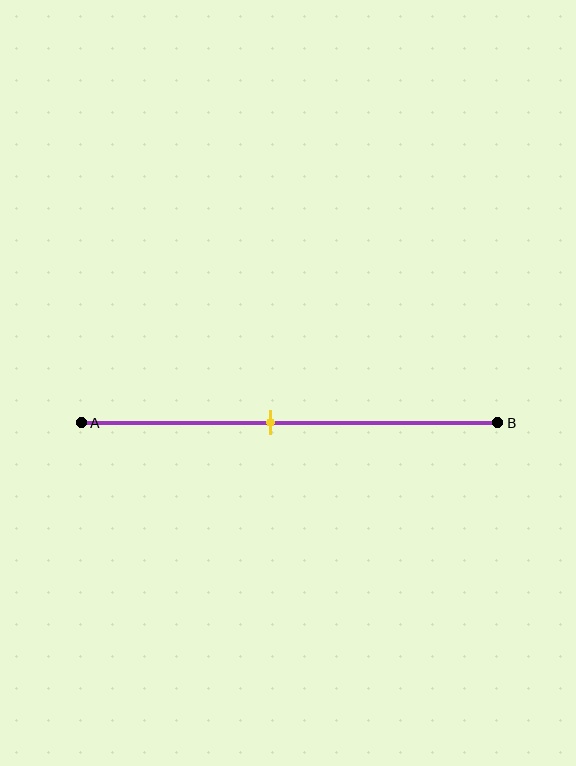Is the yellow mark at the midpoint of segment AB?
No, the mark is at about 45% from A, not at the 50% midpoint.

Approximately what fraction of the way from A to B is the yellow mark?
The yellow mark is approximately 45% of the way from A to B.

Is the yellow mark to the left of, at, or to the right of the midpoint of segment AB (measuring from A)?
The yellow mark is to the left of the midpoint of segment AB.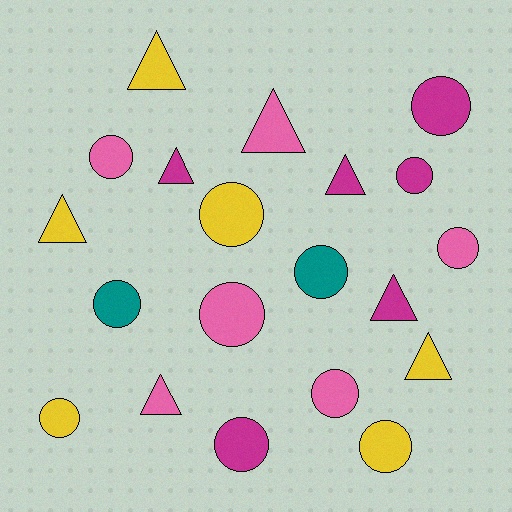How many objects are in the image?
There are 20 objects.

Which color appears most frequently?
Pink, with 6 objects.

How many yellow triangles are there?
There are 3 yellow triangles.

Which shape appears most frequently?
Circle, with 12 objects.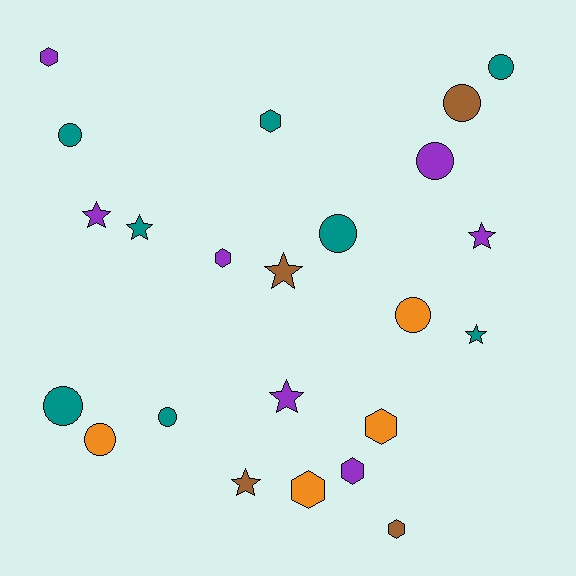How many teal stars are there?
There are 2 teal stars.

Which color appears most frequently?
Teal, with 8 objects.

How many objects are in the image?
There are 23 objects.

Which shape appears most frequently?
Circle, with 9 objects.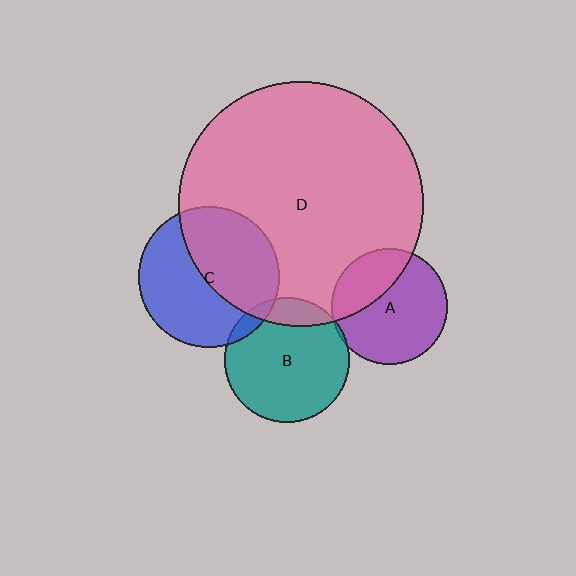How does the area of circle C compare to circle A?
Approximately 1.5 times.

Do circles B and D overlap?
Yes.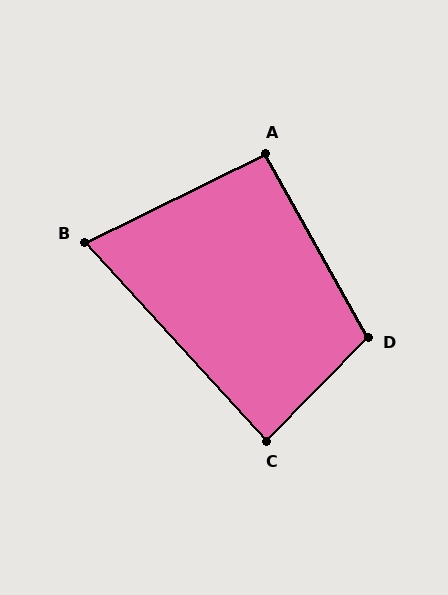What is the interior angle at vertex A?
Approximately 93 degrees (approximately right).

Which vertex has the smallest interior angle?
B, at approximately 74 degrees.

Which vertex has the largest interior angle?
D, at approximately 106 degrees.